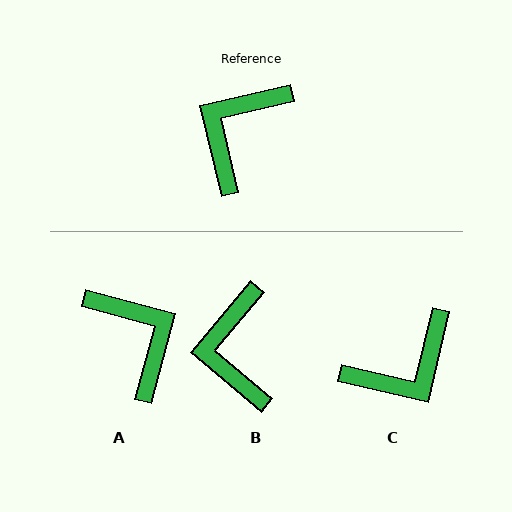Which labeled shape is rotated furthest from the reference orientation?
C, about 154 degrees away.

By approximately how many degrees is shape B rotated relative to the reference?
Approximately 37 degrees counter-clockwise.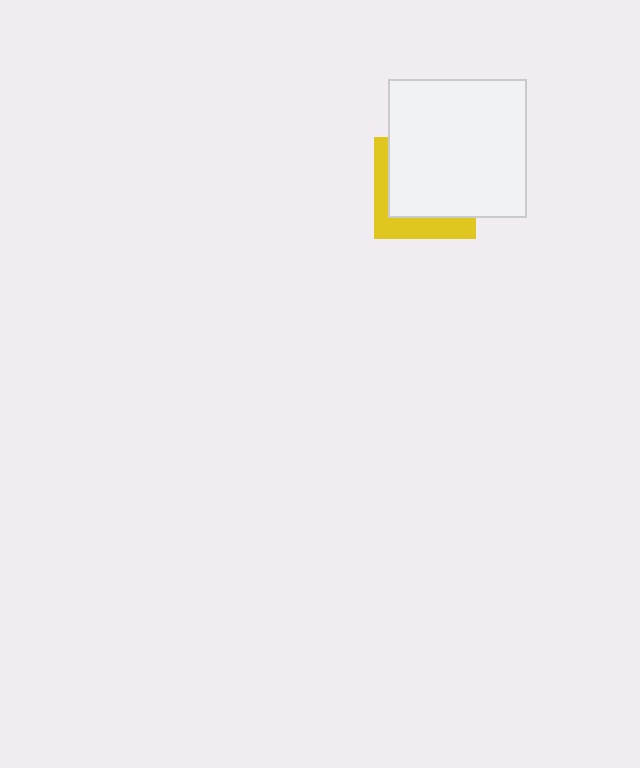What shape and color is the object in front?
The object in front is a white square.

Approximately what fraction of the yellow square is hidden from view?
Roughly 68% of the yellow square is hidden behind the white square.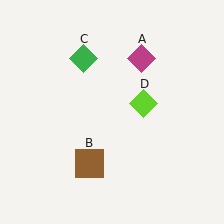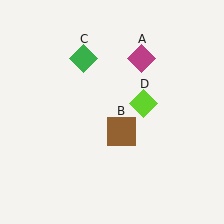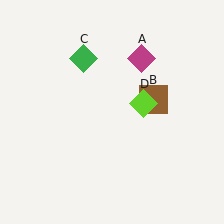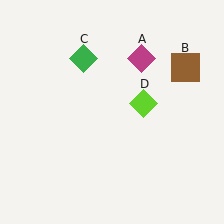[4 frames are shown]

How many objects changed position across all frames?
1 object changed position: brown square (object B).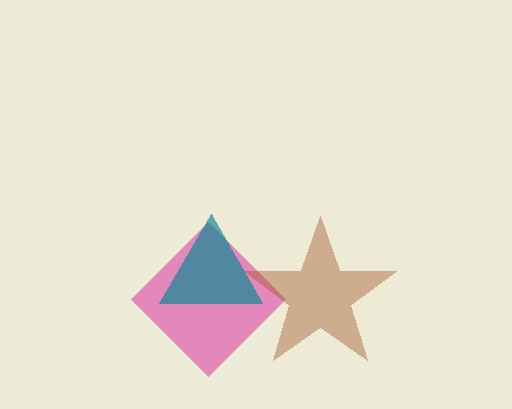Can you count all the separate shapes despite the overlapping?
Yes, there are 3 separate shapes.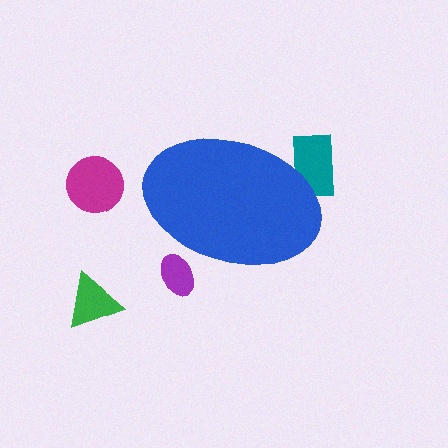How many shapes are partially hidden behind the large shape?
2 shapes are partially hidden.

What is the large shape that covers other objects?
A blue ellipse.